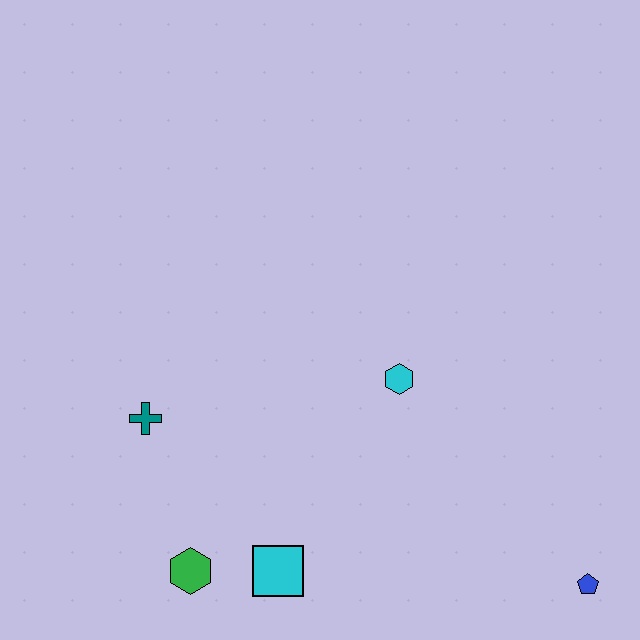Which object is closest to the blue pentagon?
The cyan hexagon is closest to the blue pentagon.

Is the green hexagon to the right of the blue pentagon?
No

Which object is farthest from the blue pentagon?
The teal cross is farthest from the blue pentagon.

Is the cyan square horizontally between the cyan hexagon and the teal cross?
Yes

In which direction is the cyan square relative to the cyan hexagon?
The cyan square is below the cyan hexagon.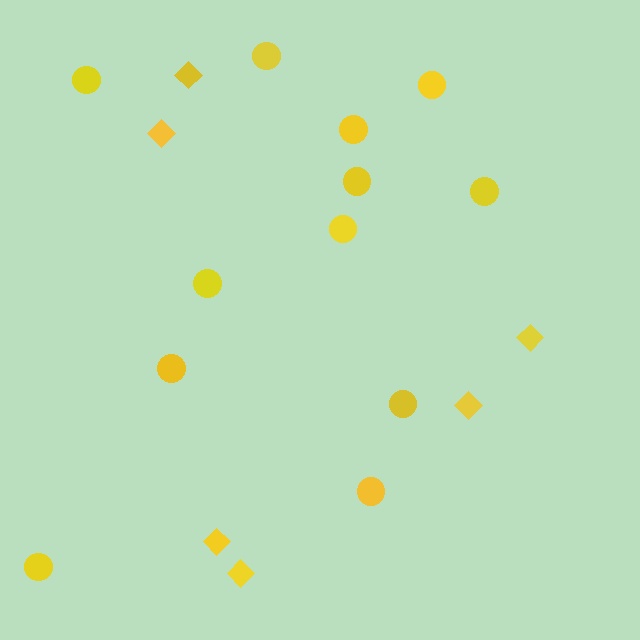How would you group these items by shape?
There are 2 groups: one group of diamonds (6) and one group of circles (12).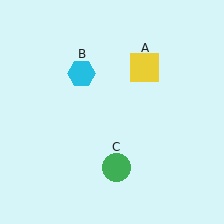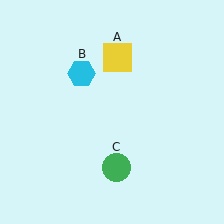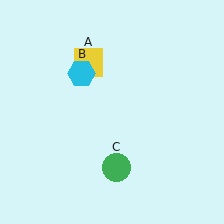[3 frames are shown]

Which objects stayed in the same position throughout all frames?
Cyan hexagon (object B) and green circle (object C) remained stationary.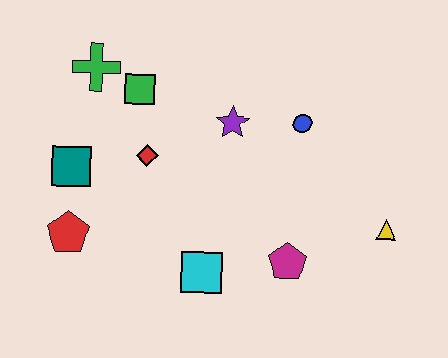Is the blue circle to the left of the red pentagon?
No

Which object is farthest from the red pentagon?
The yellow triangle is farthest from the red pentagon.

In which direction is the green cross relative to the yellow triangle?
The green cross is to the left of the yellow triangle.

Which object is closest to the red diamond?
The green square is closest to the red diamond.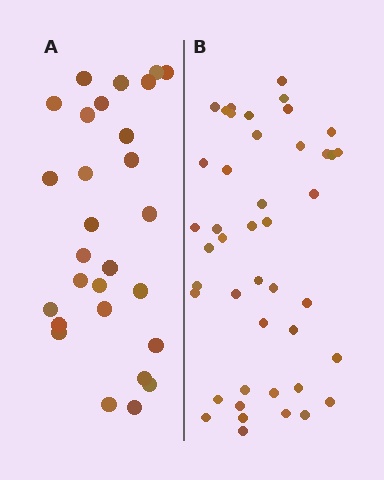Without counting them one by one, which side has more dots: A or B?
Region B (the right region) has more dots.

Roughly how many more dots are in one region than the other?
Region B has approximately 15 more dots than region A.